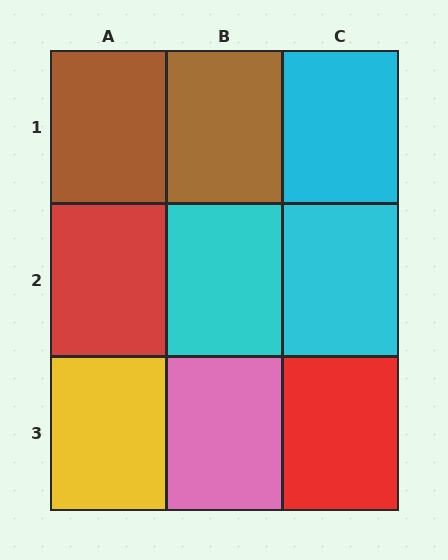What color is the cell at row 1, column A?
Brown.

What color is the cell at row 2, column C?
Cyan.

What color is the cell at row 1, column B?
Brown.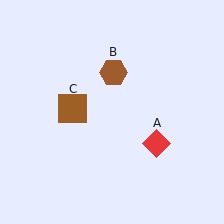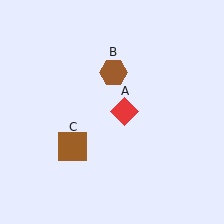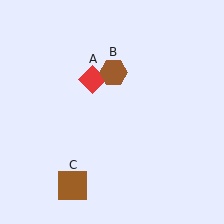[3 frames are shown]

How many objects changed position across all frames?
2 objects changed position: red diamond (object A), brown square (object C).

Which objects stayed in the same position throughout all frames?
Brown hexagon (object B) remained stationary.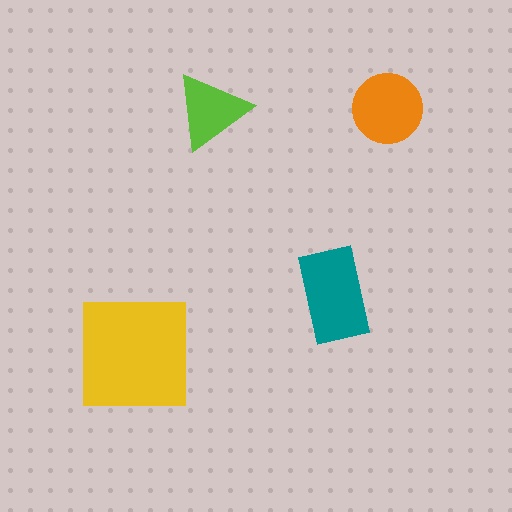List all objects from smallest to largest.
The lime triangle, the orange circle, the teal rectangle, the yellow square.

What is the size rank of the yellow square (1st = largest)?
1st.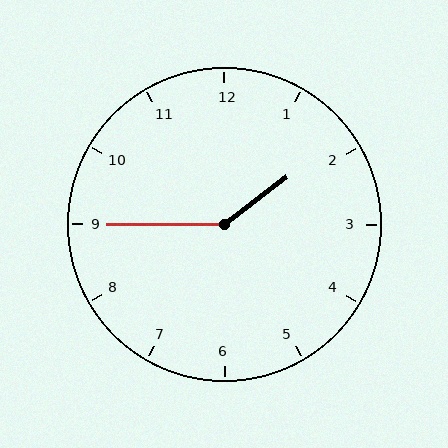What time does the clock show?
1:45.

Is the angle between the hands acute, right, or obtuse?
It is obtuse.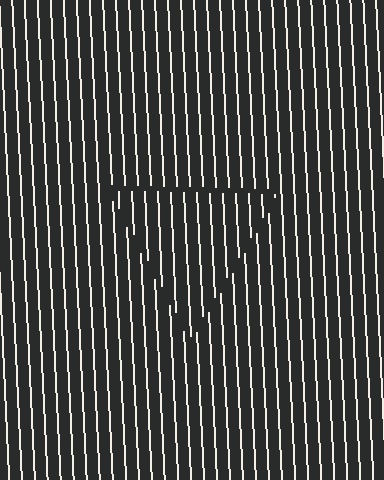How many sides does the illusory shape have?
3 sides — the line-ends trace a triangle.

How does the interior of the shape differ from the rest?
The interior of the shape contains the same grating, shifted by half a period — the contour is defined by the phase discontinuity where line-ends from the inner and outer gratings abut.